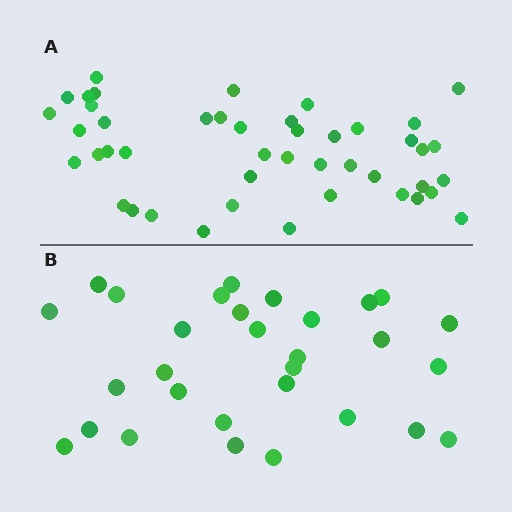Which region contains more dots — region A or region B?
Region A (the top region) has more dots.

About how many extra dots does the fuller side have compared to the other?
Region A has approximately 15 more dots than region B.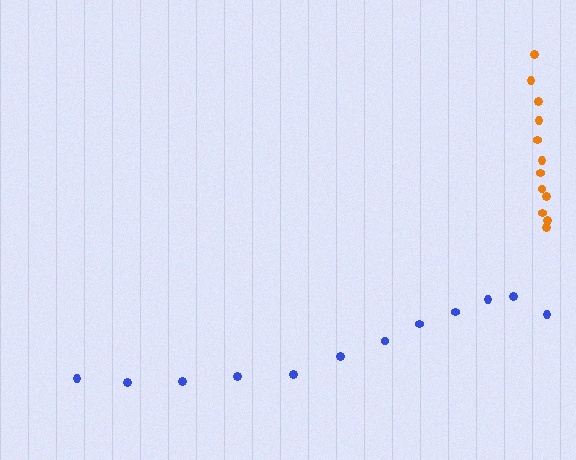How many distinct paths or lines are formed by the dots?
There are 2 distinct paths.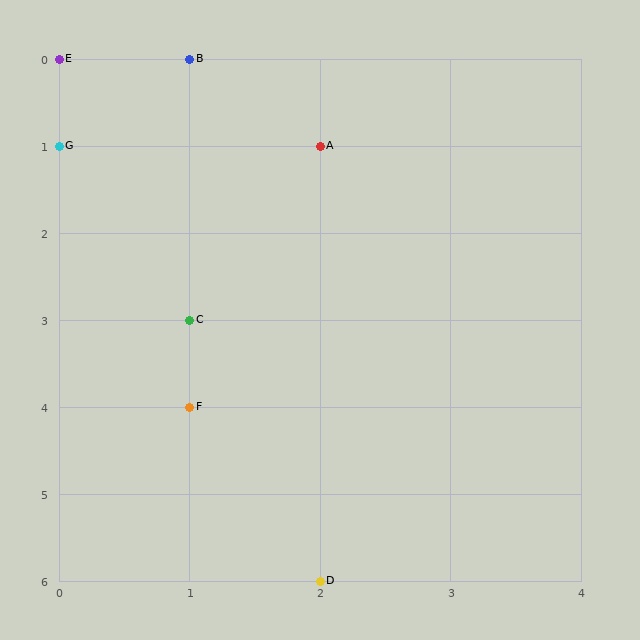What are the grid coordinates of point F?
Point F is at grid coordinates (1, 4).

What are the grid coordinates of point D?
Point D is at grid coordinates (2, 6).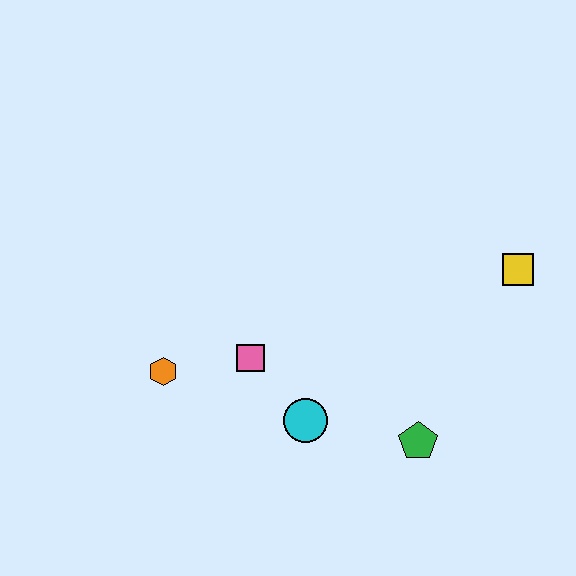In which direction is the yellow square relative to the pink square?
The yellow square is to the right of the pink square.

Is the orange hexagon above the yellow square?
No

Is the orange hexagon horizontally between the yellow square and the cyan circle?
No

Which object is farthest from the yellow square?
The orange hexagon is farthest from the yellow square.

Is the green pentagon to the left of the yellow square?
Yes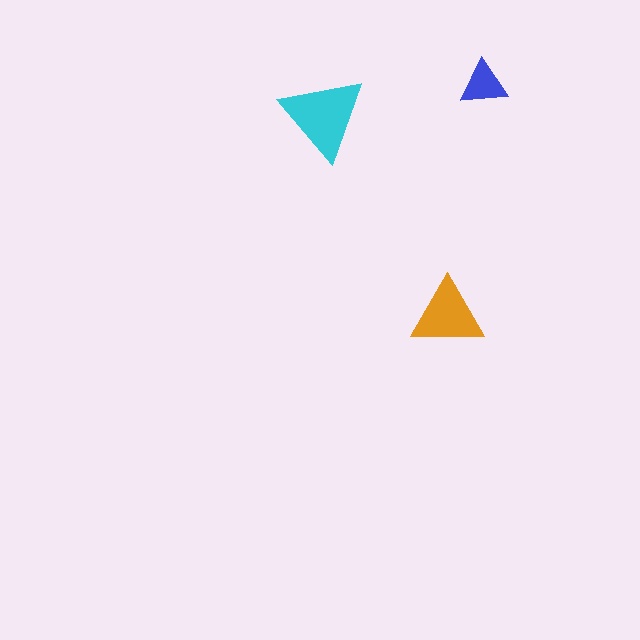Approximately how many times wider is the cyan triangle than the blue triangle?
About 2 times wider.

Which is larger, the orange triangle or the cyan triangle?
The cyan one.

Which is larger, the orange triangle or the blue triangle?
The orange one.